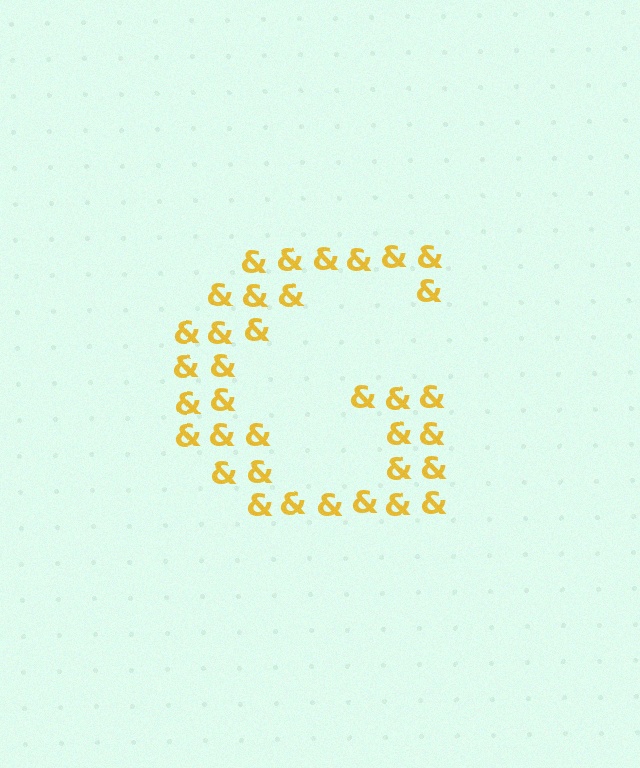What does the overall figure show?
The overall figure shows the letter G.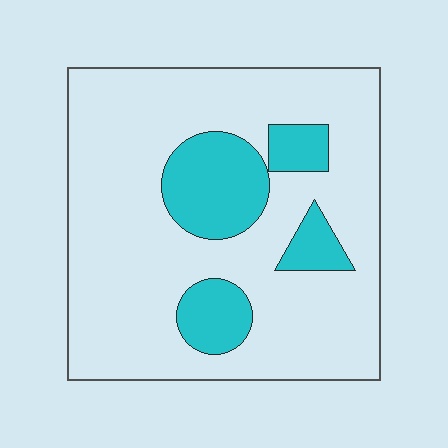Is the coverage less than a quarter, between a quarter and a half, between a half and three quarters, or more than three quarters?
Less than a quarter.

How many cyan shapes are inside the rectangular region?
4.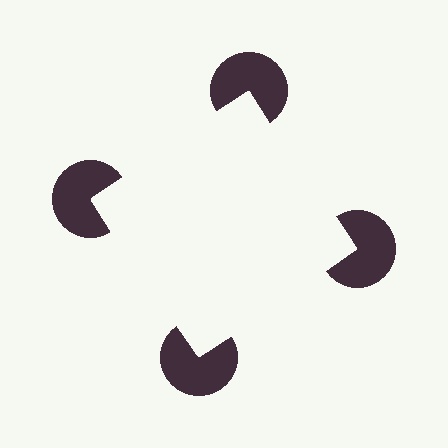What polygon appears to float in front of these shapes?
An illusory square — its edges are inferred from the aligned wedge cuts in the pac-man discs, not physically drawn.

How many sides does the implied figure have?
4 sides.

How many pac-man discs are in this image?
There are 4 — one at each vertex of the illusory square.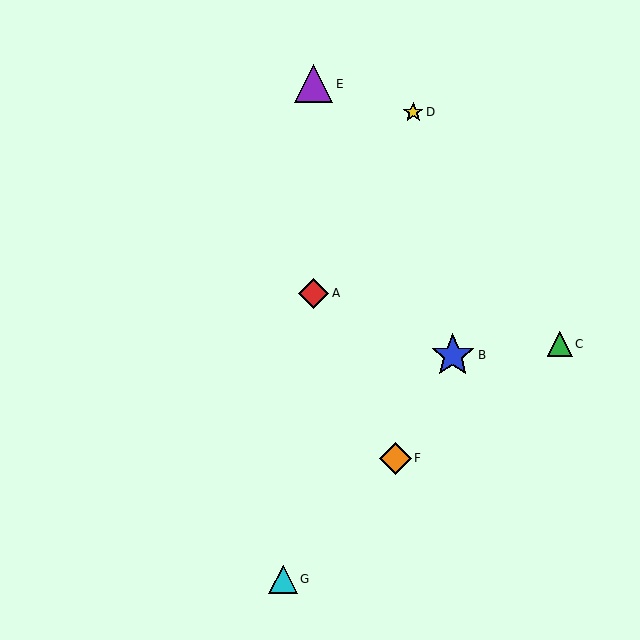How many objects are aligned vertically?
2 objects (A, E) are aligned vertically.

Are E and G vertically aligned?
No, E is at x≈314 and G is at x≈283.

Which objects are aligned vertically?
Objects A, E are aligned vertically.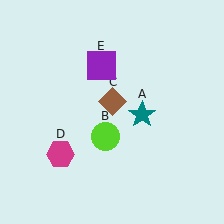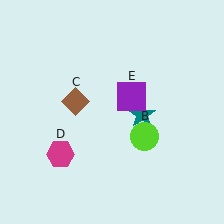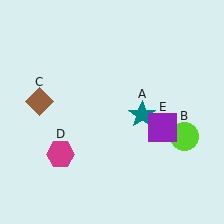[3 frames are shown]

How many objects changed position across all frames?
3 objects changed position: lime circle (object B), brown diamond (object C), purple square (object E).